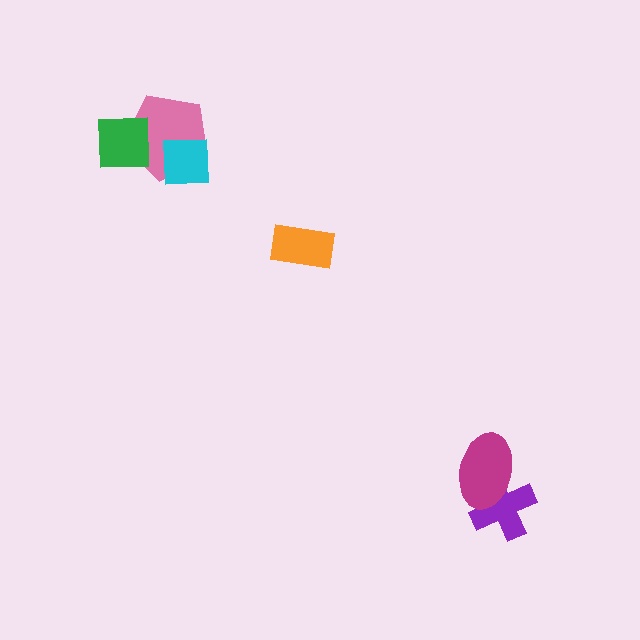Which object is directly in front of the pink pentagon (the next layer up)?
The cyan square is directly in front of the pink pentagon.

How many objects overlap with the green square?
1 object overlaps with the green square.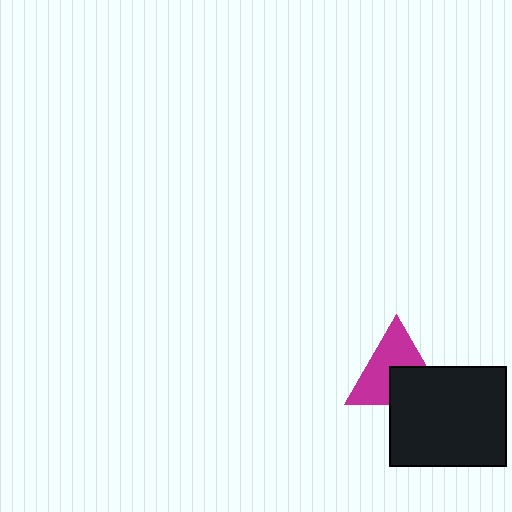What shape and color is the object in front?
The object in front is a black rectangle.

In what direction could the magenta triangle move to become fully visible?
The magenta triangle could move up. That would shift it out from behind the black rectangle entirely.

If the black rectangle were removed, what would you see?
You would see the complete magenta triangle.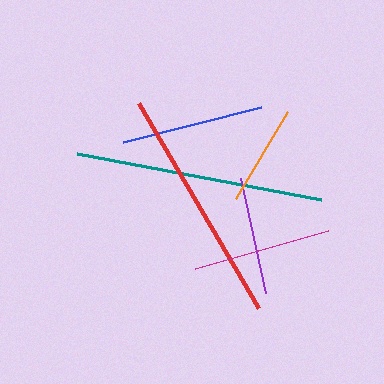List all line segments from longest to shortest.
From longest to shortest: teal, red, blue, magenta, purple, orange.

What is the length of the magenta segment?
The magenta segment is approximately 138 pixels long.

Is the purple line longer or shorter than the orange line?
The purple line is longer than the orange line.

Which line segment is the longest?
The teal line is the longest at approximately 248 pixels.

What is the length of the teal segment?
The teal segment is approximately 248 pixels long.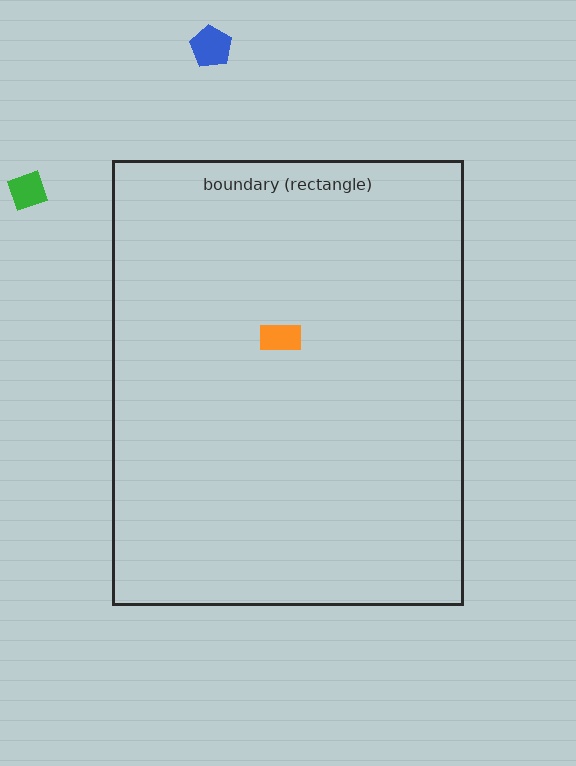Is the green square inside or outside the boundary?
Outside.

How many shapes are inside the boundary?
1 inside, 2 outside.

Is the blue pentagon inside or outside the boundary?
Outside.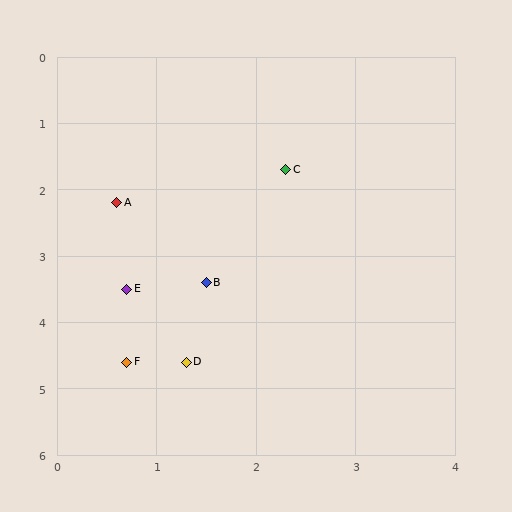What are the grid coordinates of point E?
Point E is at approximately (0.7, 3.5).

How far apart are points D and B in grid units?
Points D and B are about 1.2 grid units apart.